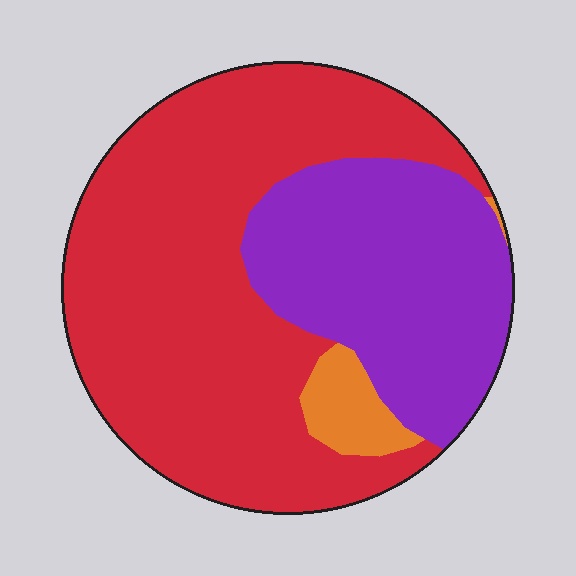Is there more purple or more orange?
Purple.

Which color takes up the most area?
Red, at roughly 60%.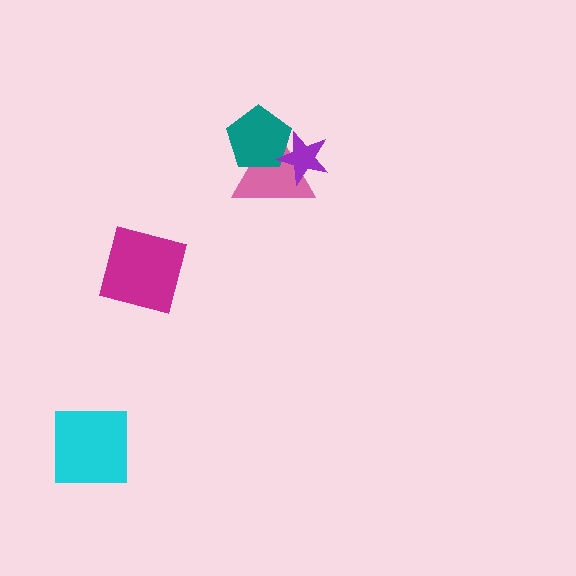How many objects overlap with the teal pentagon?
2 objects overlap with the teal pentagon.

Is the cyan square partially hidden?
No, no other shape covers it.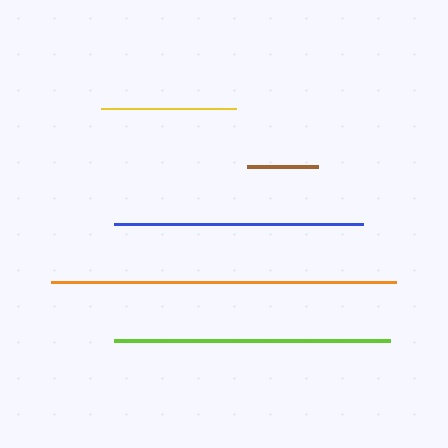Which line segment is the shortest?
The brown line is the shortest at approximately 71 pixels.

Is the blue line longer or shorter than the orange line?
The orange line is longer than the blue line.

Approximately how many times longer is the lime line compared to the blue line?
The lime line is approximately 1.1 times the length of the blue line.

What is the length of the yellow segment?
The yellow segment is approximately 135 pixels long.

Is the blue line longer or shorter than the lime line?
The lime line is longer than the blue line.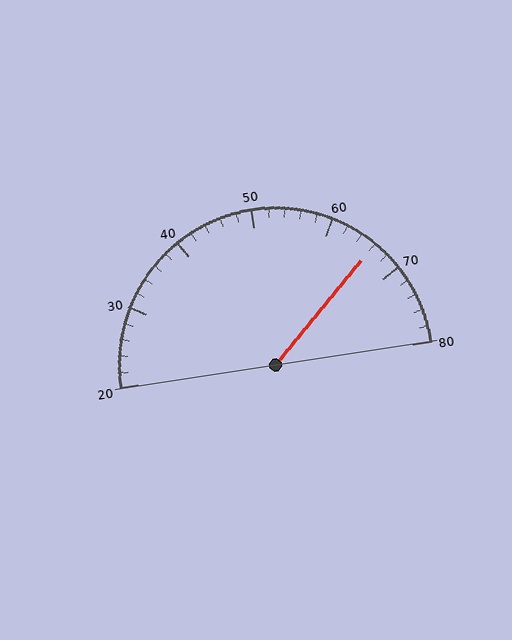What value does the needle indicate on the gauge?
The needle indicates approximately 66.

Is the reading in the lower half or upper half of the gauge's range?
The reading is in the upper half of the range (20 to 80).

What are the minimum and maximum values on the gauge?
The gauge ranges from 20 to 80.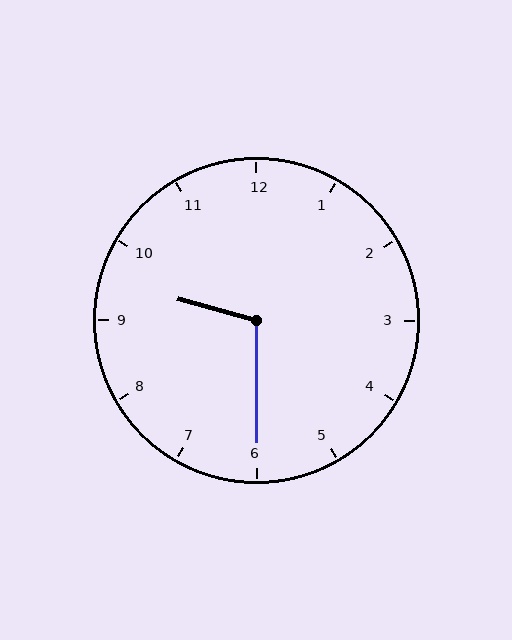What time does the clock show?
9:30.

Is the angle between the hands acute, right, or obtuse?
It is obtuse.